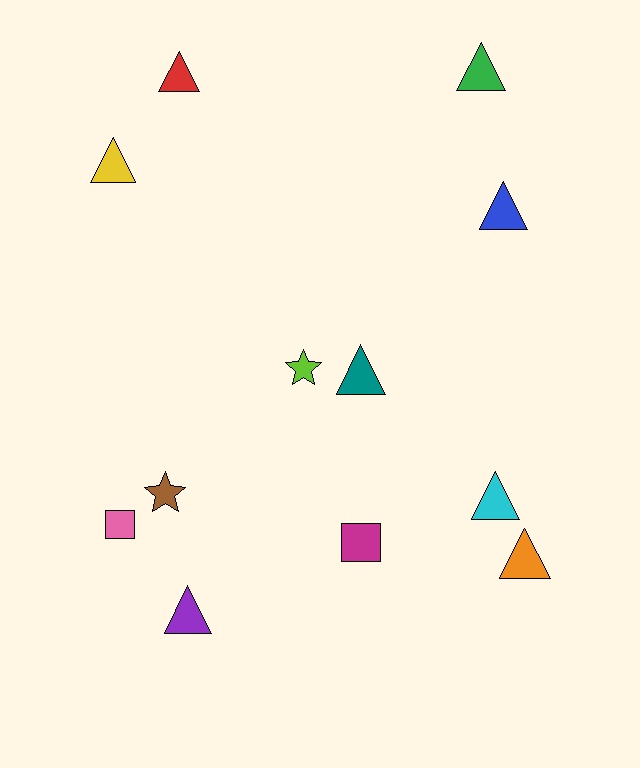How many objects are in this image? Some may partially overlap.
There are 12 objects.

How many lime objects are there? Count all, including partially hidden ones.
There is 1 lime object.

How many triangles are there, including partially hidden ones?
There are 8 triangles.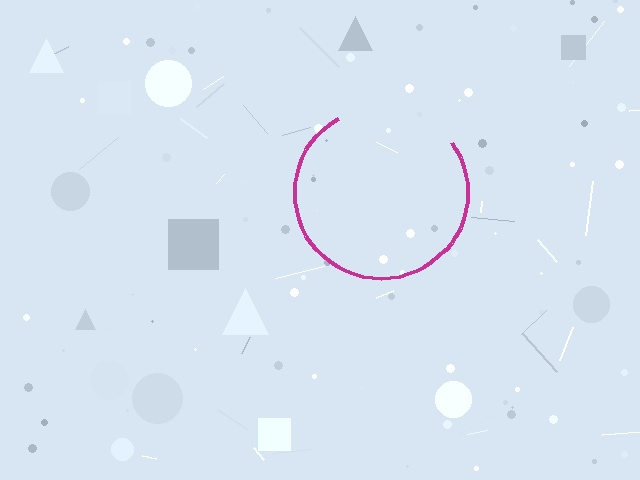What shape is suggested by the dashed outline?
The dashed outline suggests a circle.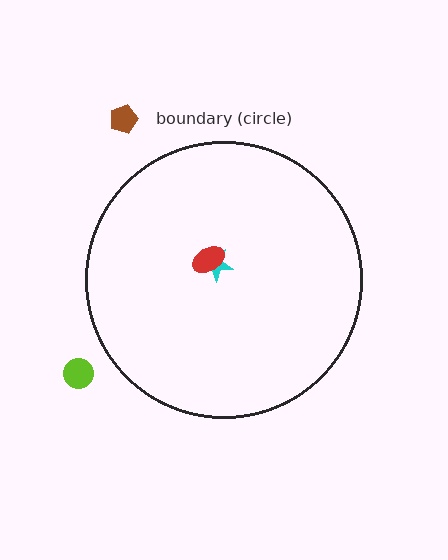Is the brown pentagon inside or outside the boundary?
Outside.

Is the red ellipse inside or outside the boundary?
Inside.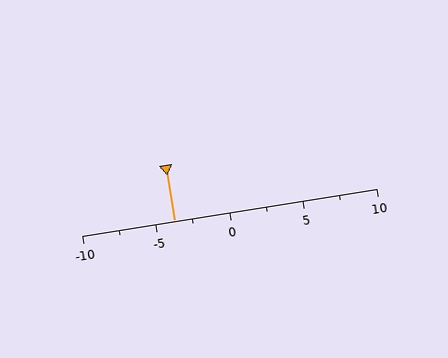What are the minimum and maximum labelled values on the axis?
The axis runs from -10 to 10.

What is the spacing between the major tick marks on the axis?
The major ticks are spaced 5 apart.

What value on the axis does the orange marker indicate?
The marker indicates approximately -3.8.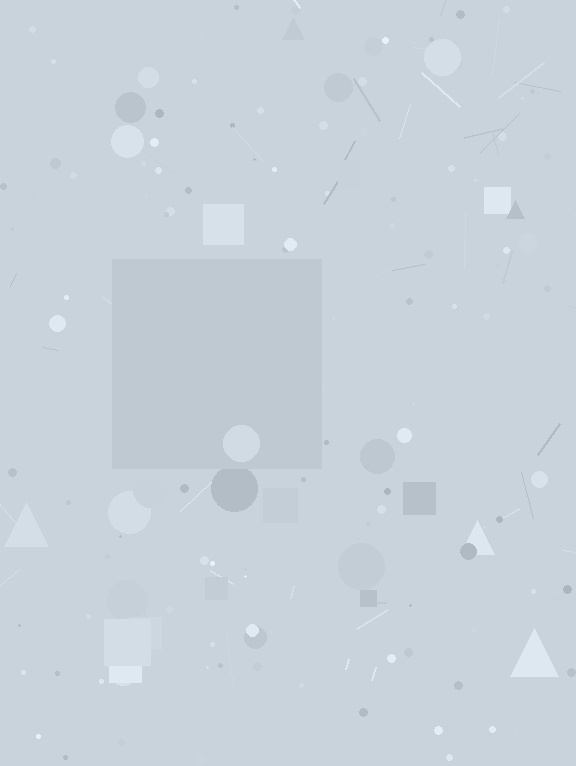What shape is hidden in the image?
A square is hidden in the image.